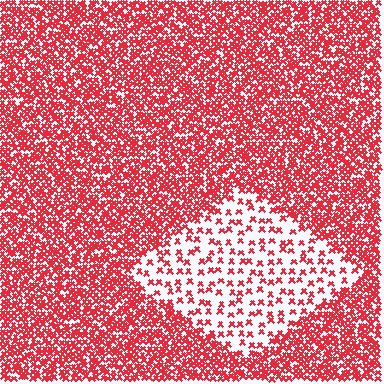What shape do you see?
I see a diamond.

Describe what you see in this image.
The image contains small red elements arranged at two different densities. A diamond-shaped region is visible where the elements are less densely packed than the surrounding area.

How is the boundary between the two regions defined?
The boundary is defined by a change in element density (approximately 3.1x ratio). All elements are the same color, size, and shape.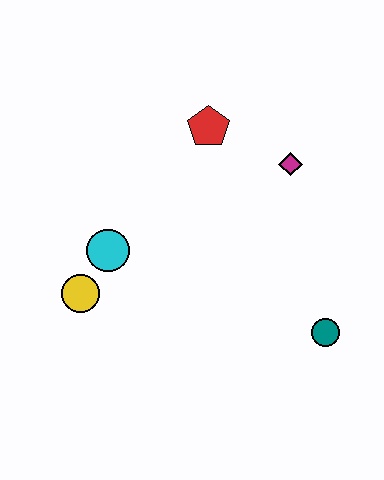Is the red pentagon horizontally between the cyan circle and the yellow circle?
No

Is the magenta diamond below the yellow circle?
No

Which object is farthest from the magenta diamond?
The yellow circle is farthest from the magenta diamond.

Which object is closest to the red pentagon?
The magenta diamond is closest to the red pentagon.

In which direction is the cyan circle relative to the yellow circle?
The cyan circle is above the yellow circle.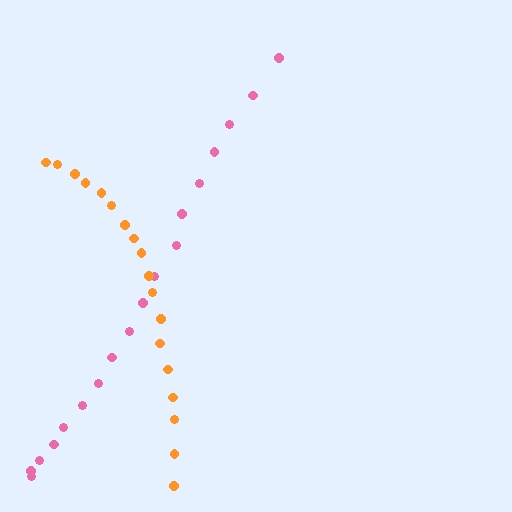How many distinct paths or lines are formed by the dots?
There are 2 distinct paths.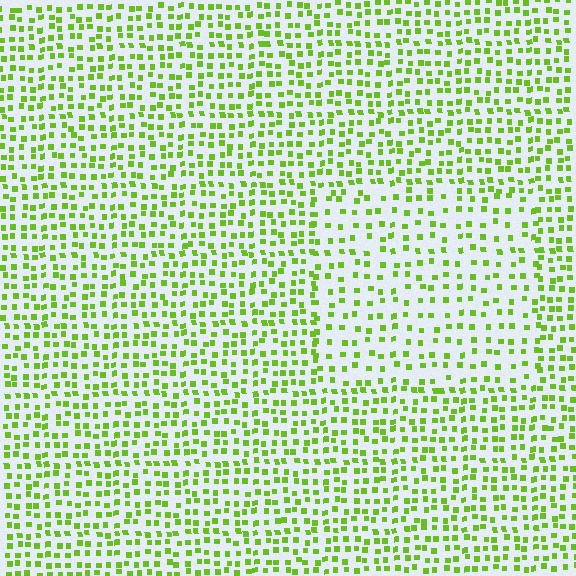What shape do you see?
I see a rectangle.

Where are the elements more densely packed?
The elements are more densely packed outside the rectangle boundary.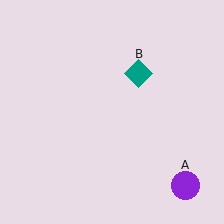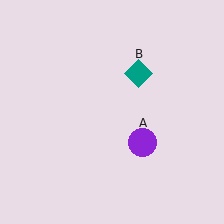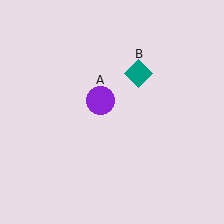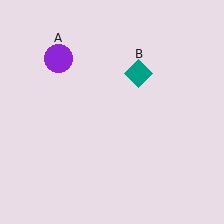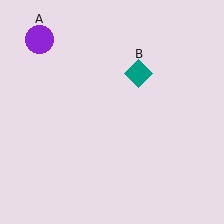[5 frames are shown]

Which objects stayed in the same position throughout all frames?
Teal diamond (object B) remained stationary.